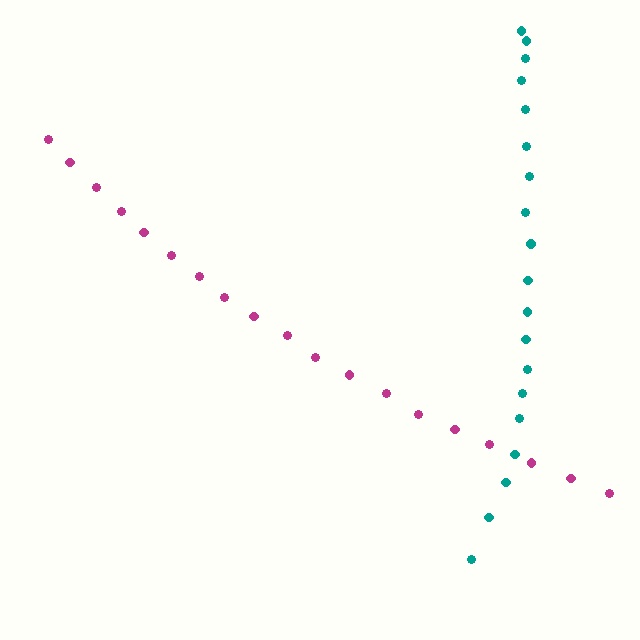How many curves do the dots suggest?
There are 2 distinct paths.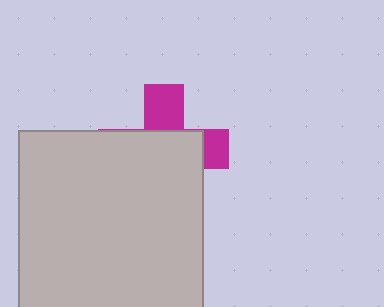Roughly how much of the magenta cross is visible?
A small part of it is visible (roughly 32%).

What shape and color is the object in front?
The object in front is a light gray square.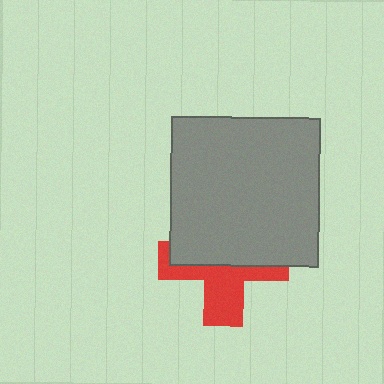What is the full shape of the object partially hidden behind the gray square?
The partially hidden object is a red cross.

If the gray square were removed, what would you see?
You would see the complete red cross.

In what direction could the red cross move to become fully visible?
The red cross could move down. That would shift it out from behind the gray square entirely.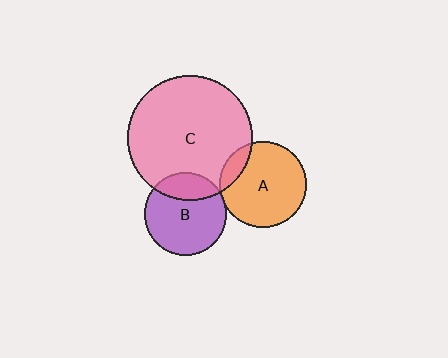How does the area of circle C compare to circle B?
Approximately 2.3 times.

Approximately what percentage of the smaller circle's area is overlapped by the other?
Approximately 5%.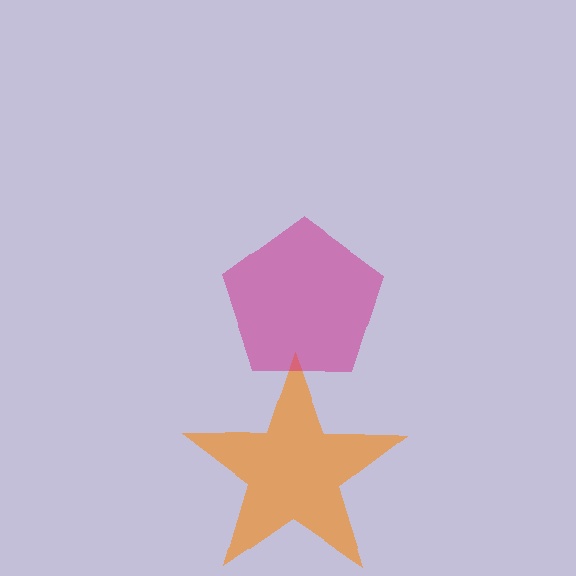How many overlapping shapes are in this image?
There are 2 overlapping shapes in the image.